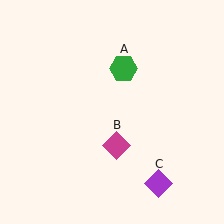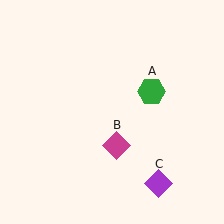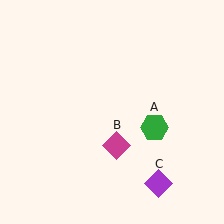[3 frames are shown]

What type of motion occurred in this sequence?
The green hexagon (object A) rotated clockwise around the center of the scene.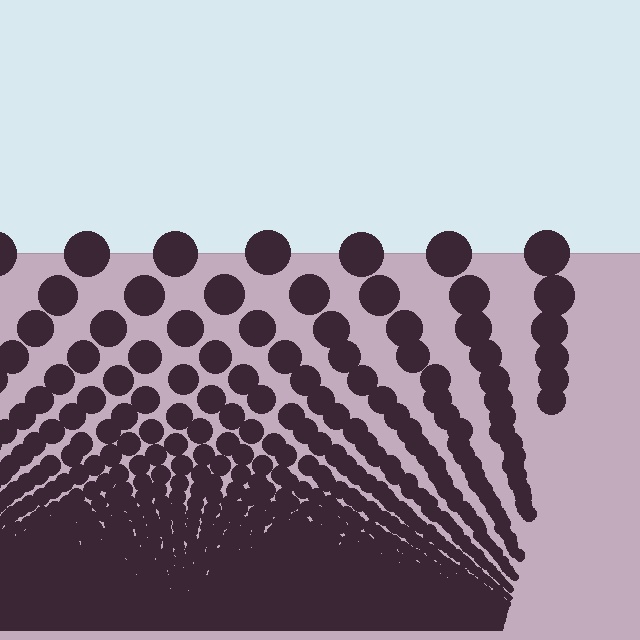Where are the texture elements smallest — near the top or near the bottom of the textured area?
Near the bottom.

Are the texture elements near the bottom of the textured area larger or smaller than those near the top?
Smaller. The gradient is inverted — elements near the bottom are smaller and denser.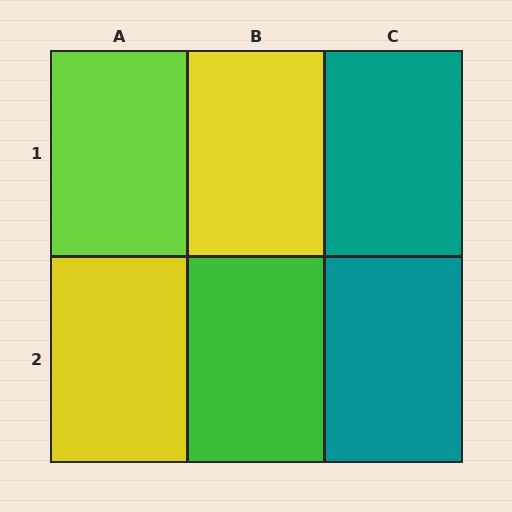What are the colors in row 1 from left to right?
Lime, yellow, teal.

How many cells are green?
1 cell is green.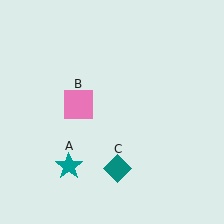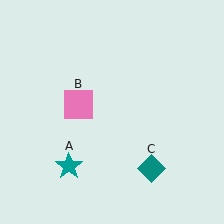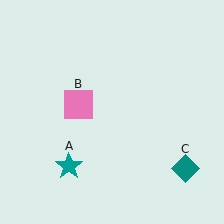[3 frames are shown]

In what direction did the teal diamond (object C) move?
The teal diamond (object C) moved right.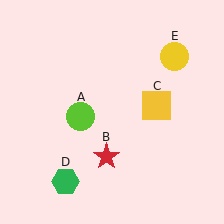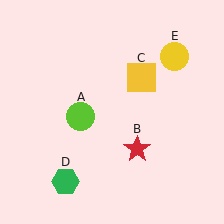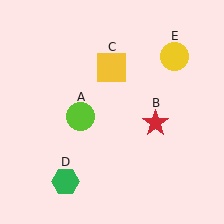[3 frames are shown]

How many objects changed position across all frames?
2 objects changed position: red star (object B), yellow square (object C).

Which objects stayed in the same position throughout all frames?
Lime circle (object A) and green hexagon (object D) and yellow circle (object E) remained stationary.